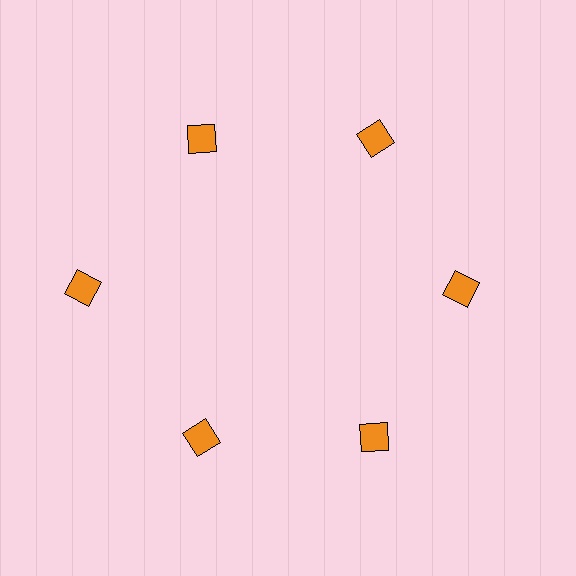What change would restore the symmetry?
The symmetry would be restored by moving it inward, back onto the ring so that all 6 squares sit at equal angles and equal distance from the center.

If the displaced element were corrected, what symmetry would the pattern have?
It would have 6-fold rotational symmetry — the pattern would map onto itself every 60 degrees.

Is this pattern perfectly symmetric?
No. The 6 orange squares are arranged in a ring, but one element near the 9 o'clock position is pushed outward from the center, breaking the 6-fold rotational symmetry.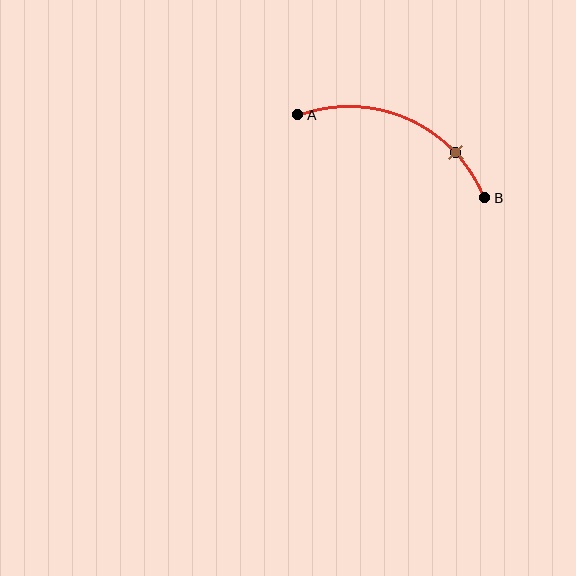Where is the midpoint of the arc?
The arc midpoint is the point on the curve farthest from the straight line joining A and B. It sits above that line.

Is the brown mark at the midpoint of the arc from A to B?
No. The brown mark lies on the arc but is closer to endpoint B. The arc midpoint would be at the point on the curve equidistant along the arc from both A and B.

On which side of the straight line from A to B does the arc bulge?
The arc bulges above the straight line connecting A and B.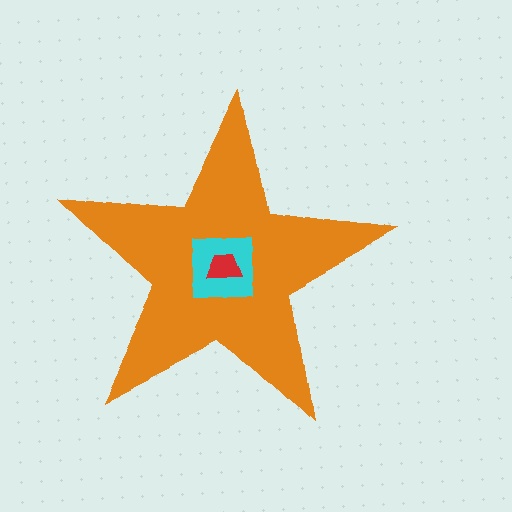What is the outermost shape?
The orange star.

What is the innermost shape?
The red trapezoid.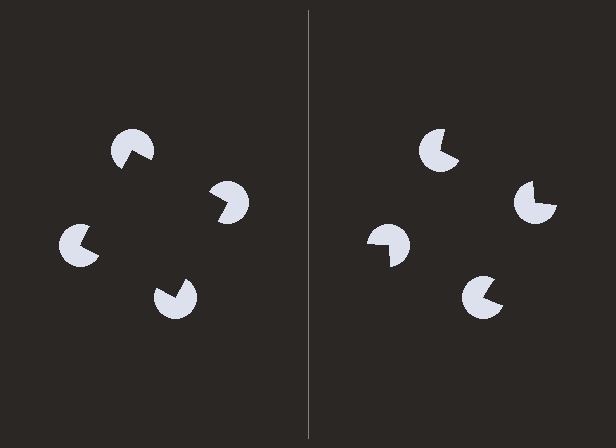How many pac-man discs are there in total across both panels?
8 — 4 on each side.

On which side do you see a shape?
An illusory square appears on the left side. On the right side the wedge cuts are rotated, so no coherent shape forms.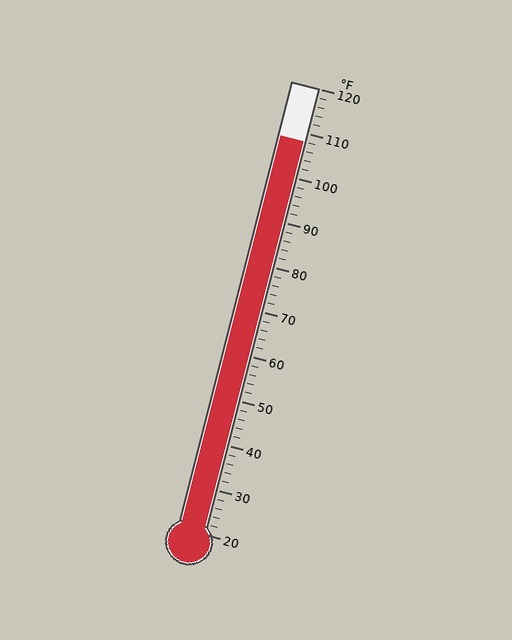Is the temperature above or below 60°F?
The temperature is above 60°F.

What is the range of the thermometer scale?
The thermometer scale ranges from 20°F to 120°F.